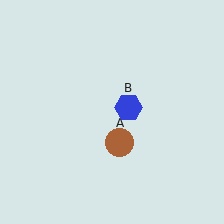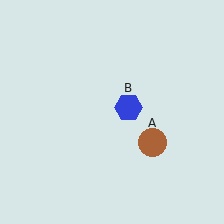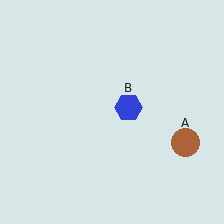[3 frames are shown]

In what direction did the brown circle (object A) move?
The brown circle (object A) moved right.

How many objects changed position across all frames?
1 object changed position: brown circle (object A).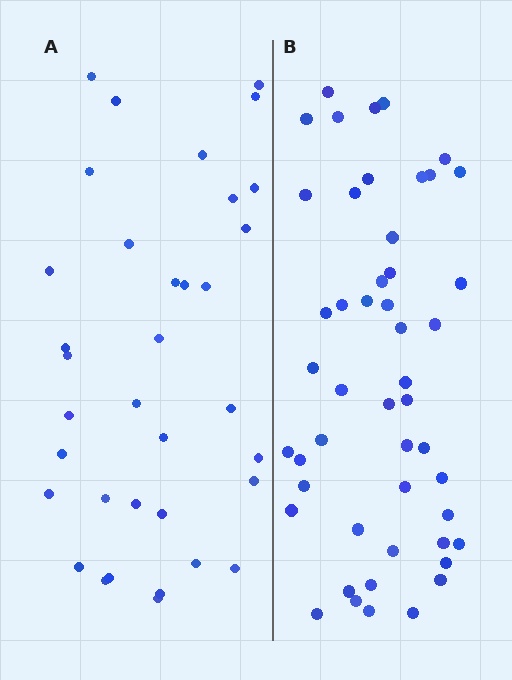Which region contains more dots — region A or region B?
Region B (the right region) has more dots.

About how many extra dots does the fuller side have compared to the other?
Region B has approximately 15 more dots than region A.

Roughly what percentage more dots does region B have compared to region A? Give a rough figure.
About 40% more.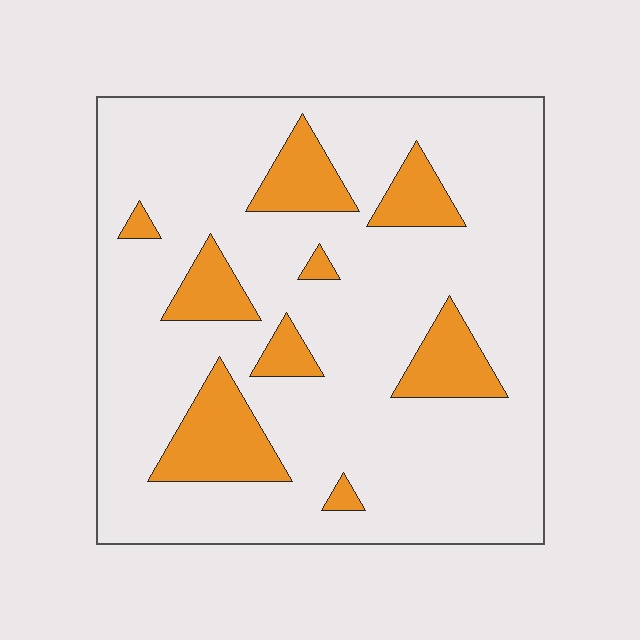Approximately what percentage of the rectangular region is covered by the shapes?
Approximately 15%.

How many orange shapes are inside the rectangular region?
9.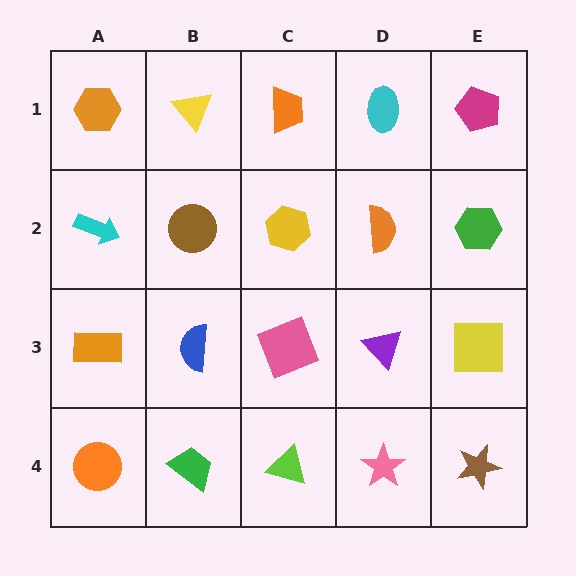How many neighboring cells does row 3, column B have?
4.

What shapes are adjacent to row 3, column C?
A yellow hexagon (row 2, column C), a lime triangle (row 4, column C), a blue semicircle (row 3, column B), a purple triangle (row 3, column D).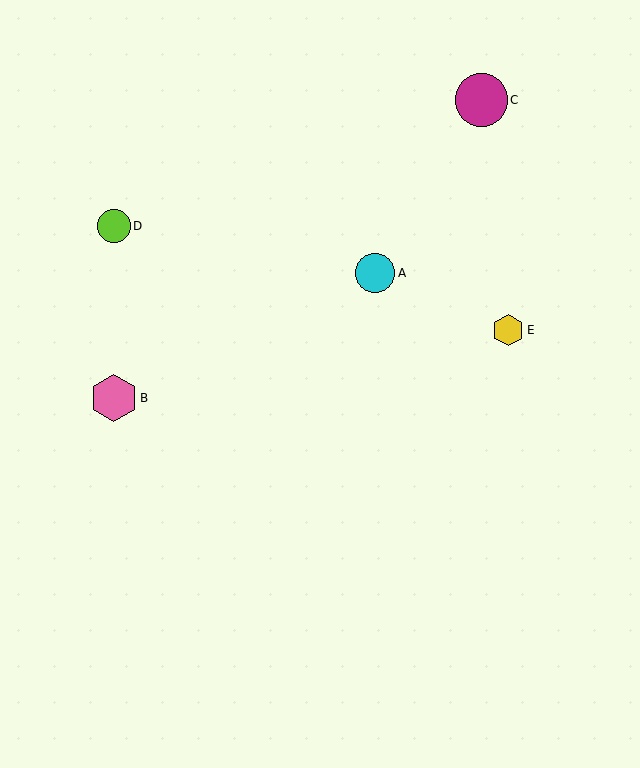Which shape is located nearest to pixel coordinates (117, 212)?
The lime circle (labeled D) at (114, 226) is nearest to that location.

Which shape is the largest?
The magenta circle (labeled C) is the largest.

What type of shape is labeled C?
Shape C is a magenta circle.